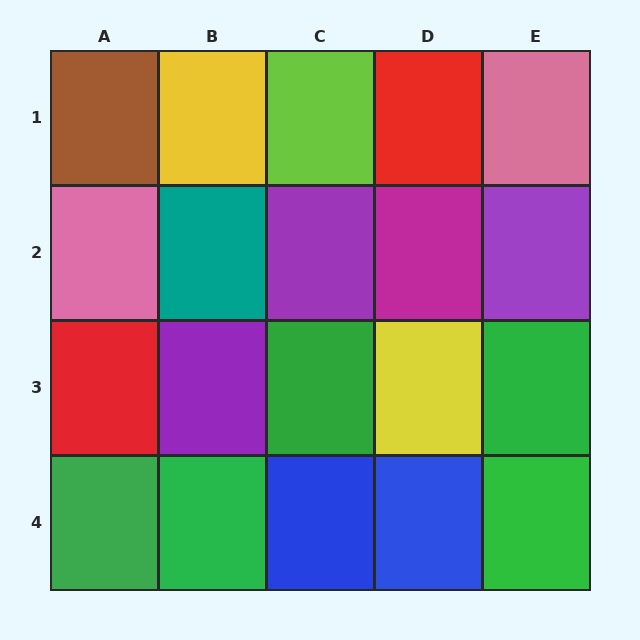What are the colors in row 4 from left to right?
Green, green, blue, blue, green.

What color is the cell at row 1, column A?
Brown.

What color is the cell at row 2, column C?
Purple.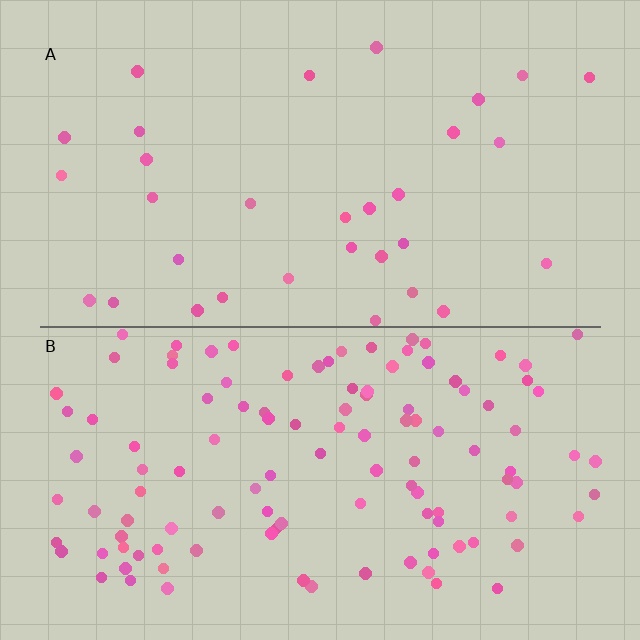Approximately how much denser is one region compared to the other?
Approximately 3.6× — region B over region A.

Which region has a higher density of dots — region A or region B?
B (the bottom).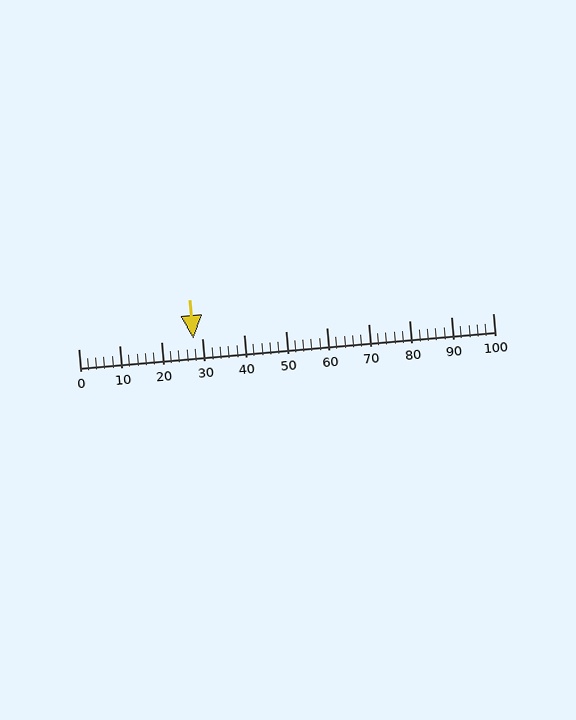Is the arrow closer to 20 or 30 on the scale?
The arrow is closer to 30.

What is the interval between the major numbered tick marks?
The major tick marks are spaced 10 units apart.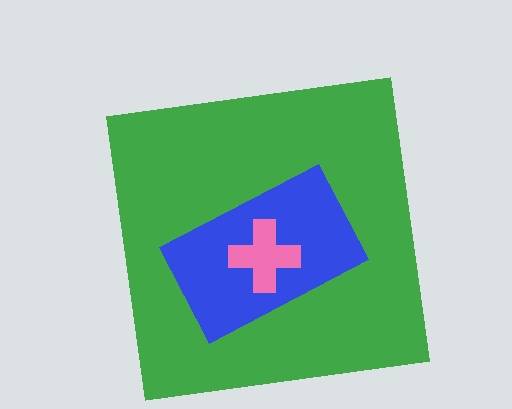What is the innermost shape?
The pink cross.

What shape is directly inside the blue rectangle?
The pink cross.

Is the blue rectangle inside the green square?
Yes.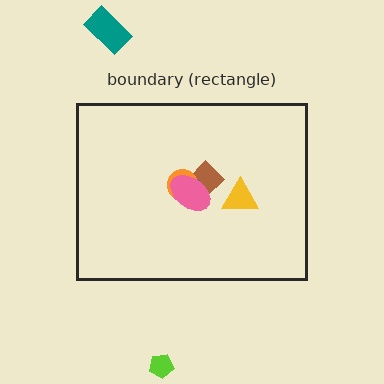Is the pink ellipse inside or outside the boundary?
Inside.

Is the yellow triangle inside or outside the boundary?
Inside.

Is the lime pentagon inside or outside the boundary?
Outside.